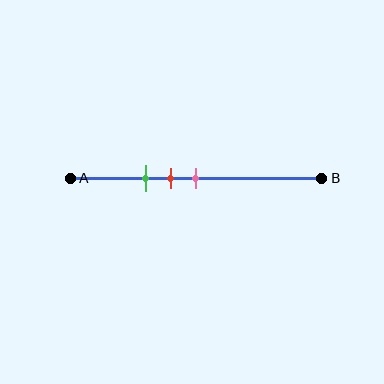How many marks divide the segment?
There are 3 marks dividing the segment.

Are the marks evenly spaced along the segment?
Yes, the marks are approximately evenly spaced.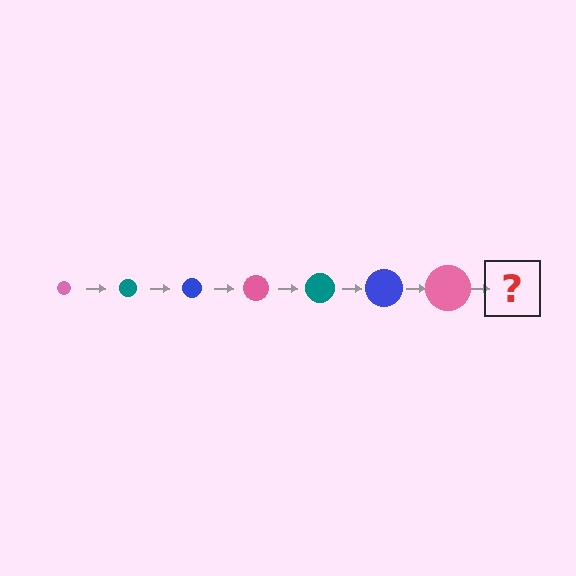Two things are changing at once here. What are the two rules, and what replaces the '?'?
The two rules are that the circle grows larger each step and the color cycles through pink, teal, and blue. The '?' should be a teal circle, larger than the previous one.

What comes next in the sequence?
The next element should be a teal circle, larger than the previous one.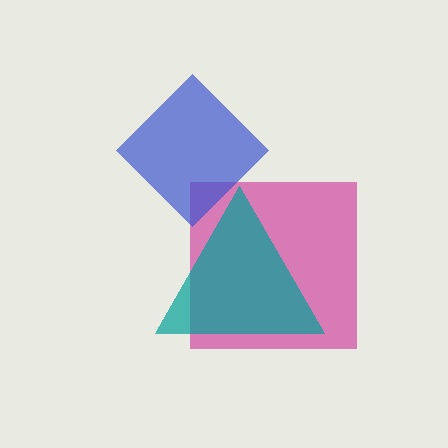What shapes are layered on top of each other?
The layered shapes are: a magenta square, a teal triangle, a blue diamond.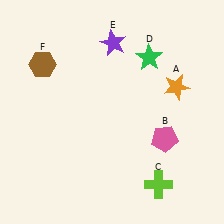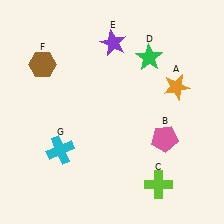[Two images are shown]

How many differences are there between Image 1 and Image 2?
There is 1 difference between the two images.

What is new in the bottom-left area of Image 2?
A cyan cross (G) was added in the bottom-left area of Image 2.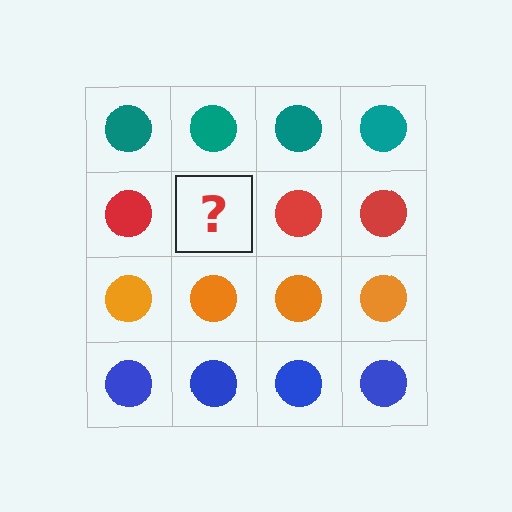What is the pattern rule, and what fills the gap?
The rule is that each row has a consistent color. The gap should be filled with a red circle.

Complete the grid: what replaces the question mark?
The question mark should be replaced with a red circle.